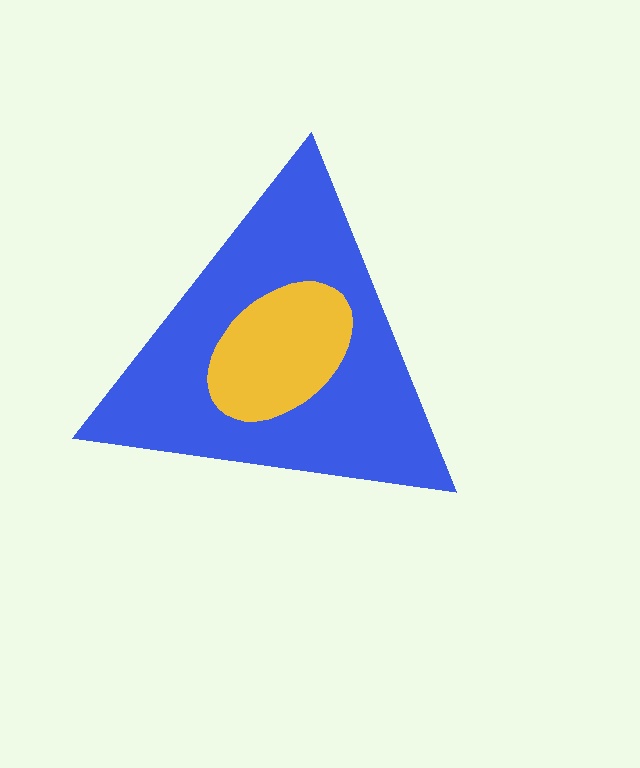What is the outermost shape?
The blue triangle.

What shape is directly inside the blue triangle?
The yellow ellipse.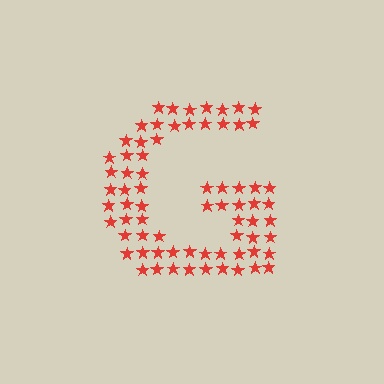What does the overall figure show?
The overall figure shows the letter G.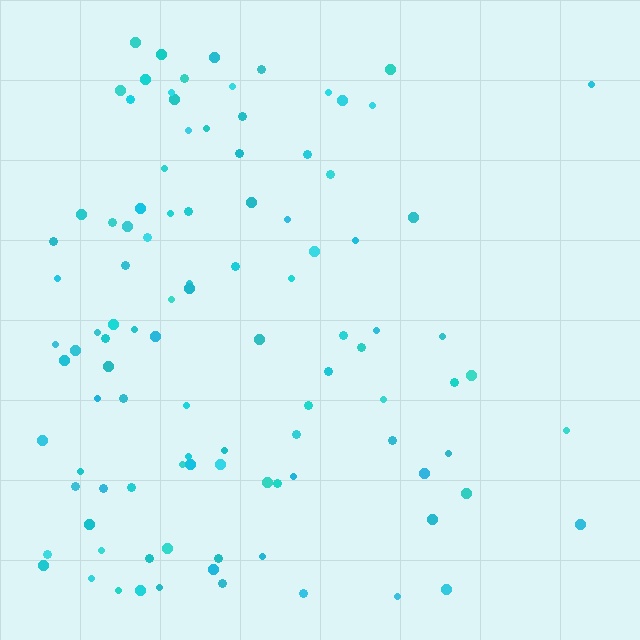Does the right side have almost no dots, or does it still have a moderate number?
Still a moderate number, just noticeably fewer than the left.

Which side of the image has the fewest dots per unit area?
The right.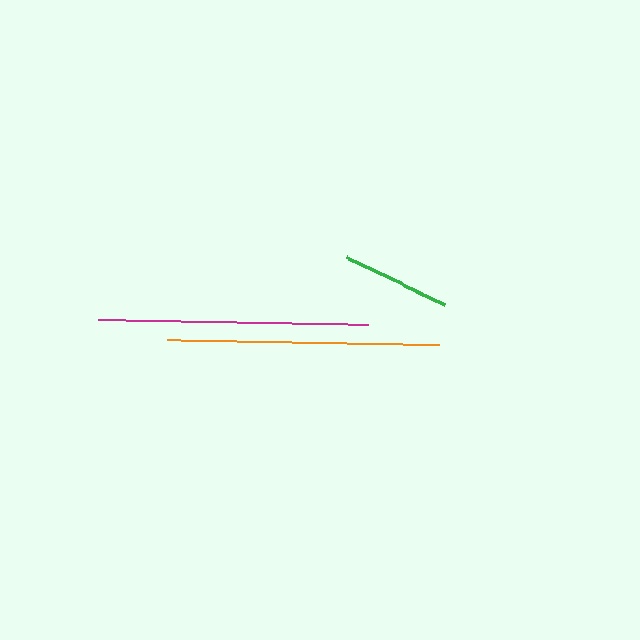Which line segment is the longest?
The orange line is the longest at approximately 273 pixels.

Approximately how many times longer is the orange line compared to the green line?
The orange line is approximately 2.5 times the length of the green line.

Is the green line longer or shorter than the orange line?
The orange line is longer than the green line.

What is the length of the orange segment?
The orange segment is approximately 273 pixels long.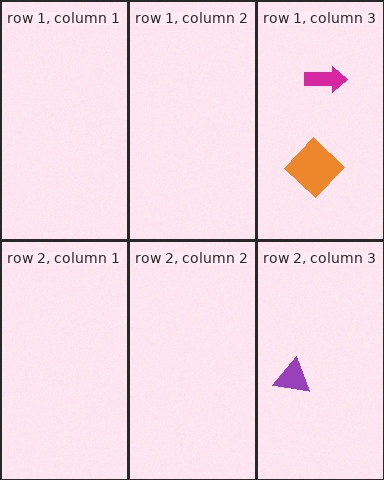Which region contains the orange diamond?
The row 1, column 3 region.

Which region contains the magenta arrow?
The row 1, column 3 region.